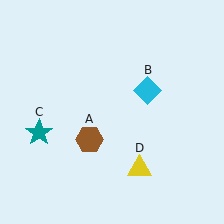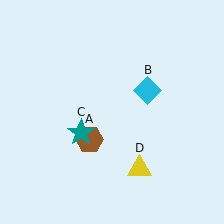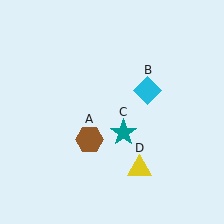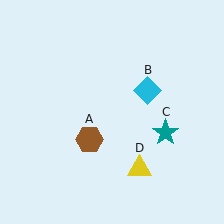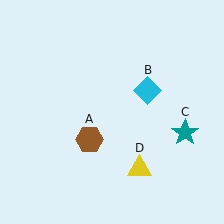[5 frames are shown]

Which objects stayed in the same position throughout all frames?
Brown hexagon (object A) and cyan diamond (object B) and yellow triangle (object D) remained stationary.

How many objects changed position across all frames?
1 object changed position: teal star (object C).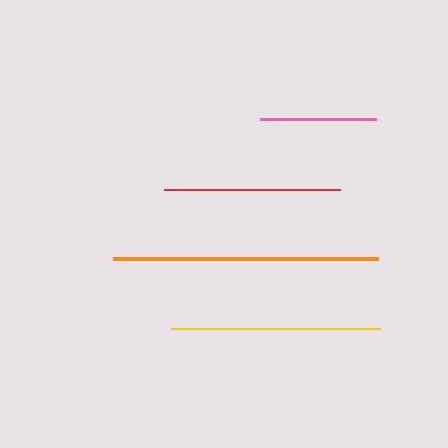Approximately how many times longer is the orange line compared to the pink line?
The orange line is approximately 2.3 times the length of the pink line.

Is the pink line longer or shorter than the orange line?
The orange line is longer than the pink line.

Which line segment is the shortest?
The pink line is the shortest at approximately 115 pixels.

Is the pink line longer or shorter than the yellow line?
The yellow line is longer than the pink line.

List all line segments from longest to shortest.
From longest to shortest: orange, yellow, red, pink.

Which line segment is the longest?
The orange line is the longest at approximately 264 pixels.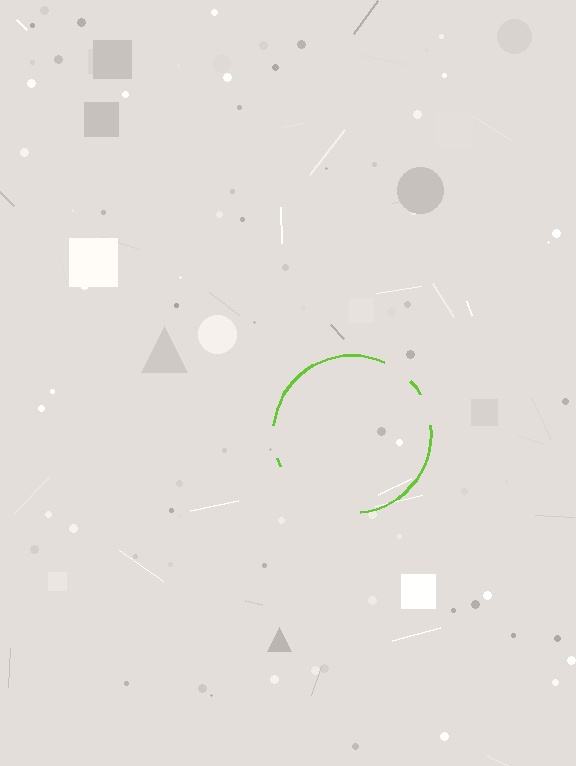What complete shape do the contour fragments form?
The contour fragments form a circle.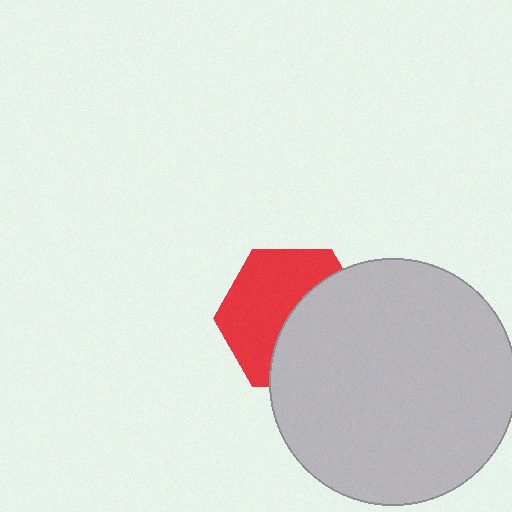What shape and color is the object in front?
The object in front is a light gray circle.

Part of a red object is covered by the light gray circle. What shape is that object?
It is a hexagon.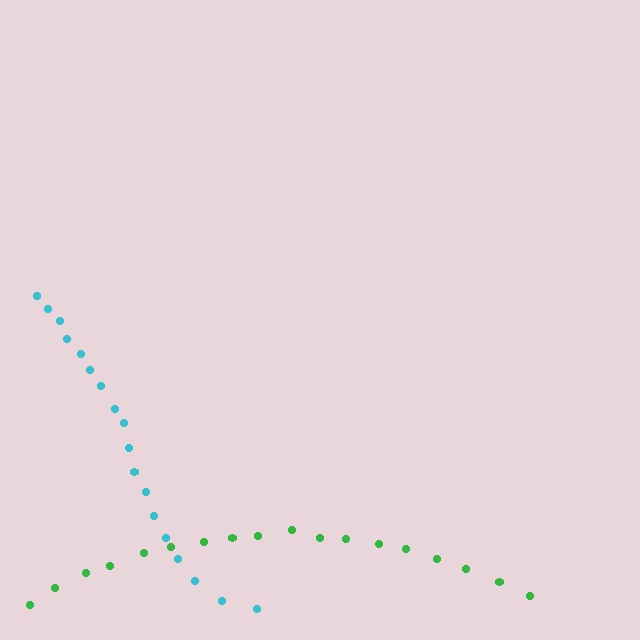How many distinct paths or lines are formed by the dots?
There are 2 distinct paths.